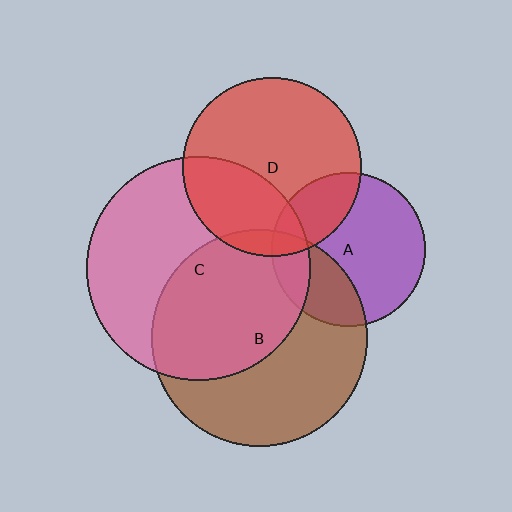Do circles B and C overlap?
Yes.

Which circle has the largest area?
Circle C (pink).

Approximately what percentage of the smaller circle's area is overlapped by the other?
Approximately 50%.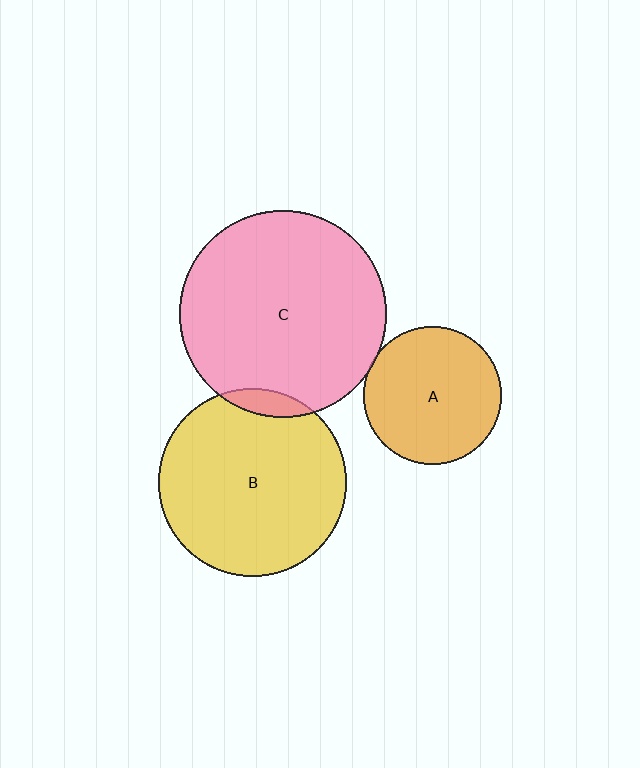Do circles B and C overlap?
Yes.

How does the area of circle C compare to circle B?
Approximately 1.2 times.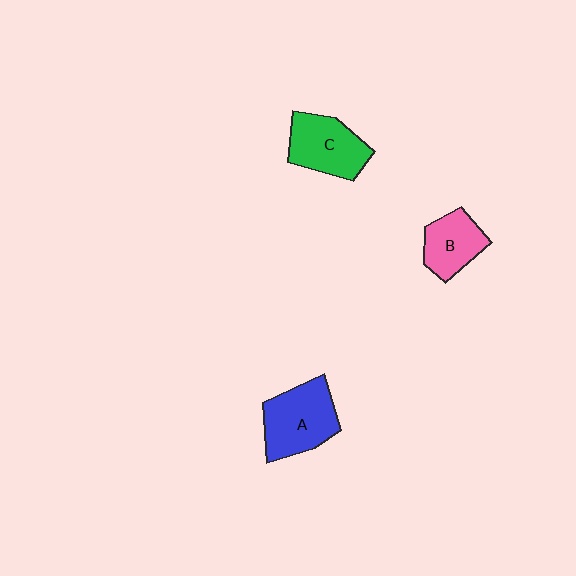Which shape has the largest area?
Shape A (blue).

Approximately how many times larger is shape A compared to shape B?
Approximately 1.4 times.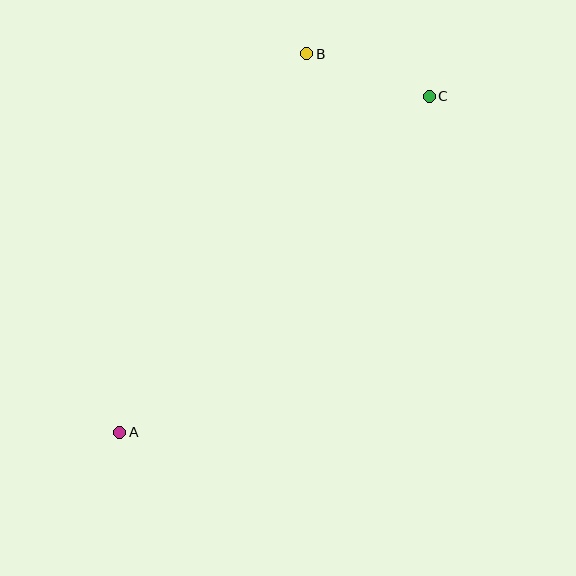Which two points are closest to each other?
Points B and C are closest to each other.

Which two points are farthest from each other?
Points A and C are farthest from each other.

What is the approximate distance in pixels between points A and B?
The distance between A and B is approximately 422 pixels.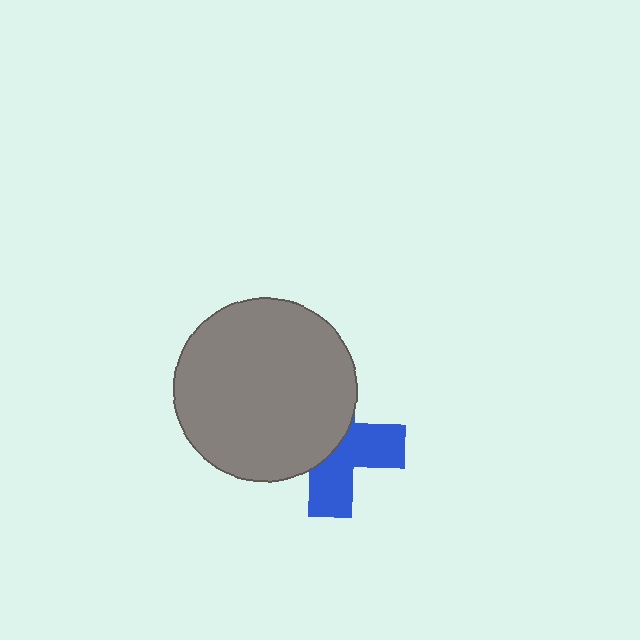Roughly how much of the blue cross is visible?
About half of it is visible (roughly 48%).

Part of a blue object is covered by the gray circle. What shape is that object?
It is a cross.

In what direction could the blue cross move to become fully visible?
The blue cross could move right. That would shift it out from behind the gray circle entirely.